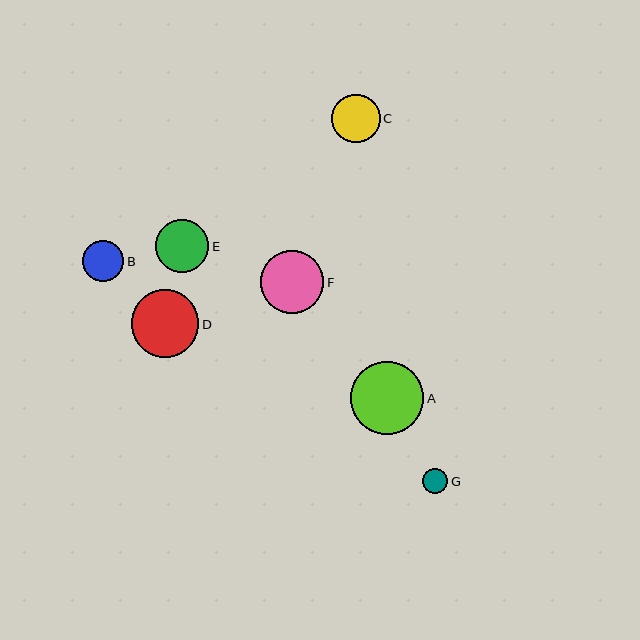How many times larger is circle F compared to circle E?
Circle F is approximately 1.2 times the size of circle E.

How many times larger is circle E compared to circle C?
Circle E is approximately 1.1 times the size of circle C.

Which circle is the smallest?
Circle G is the smallest with a size of approximately 25 pixels.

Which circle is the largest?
Circle A is the largest with a size of approximately 73 pixels.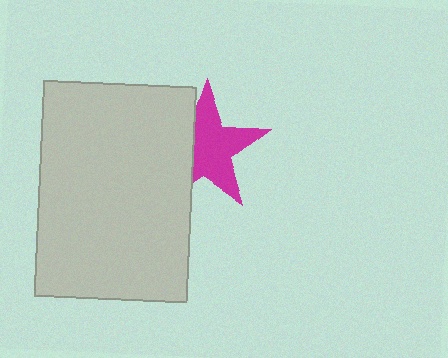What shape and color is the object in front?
The object in front is a light gray rectangle.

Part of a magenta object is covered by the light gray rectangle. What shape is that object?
It is a star.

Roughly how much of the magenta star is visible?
About half of it is visible (roughly 65%).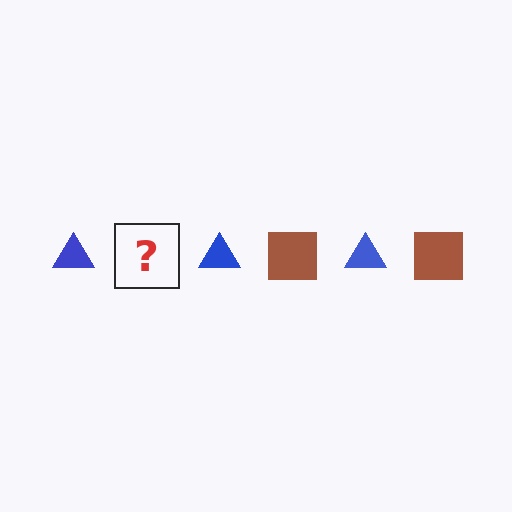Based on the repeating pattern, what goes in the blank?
The blank should be a brown square.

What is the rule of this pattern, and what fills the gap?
The rule is that the pattern alternates between blue triangle and brown square. The gap should be filled with a brown square.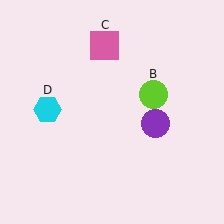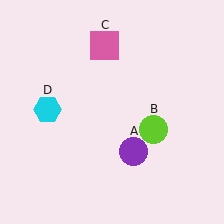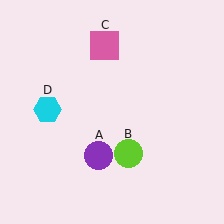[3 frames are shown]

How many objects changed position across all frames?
2 objects changed position: purple circle (object A), lime circle (object B).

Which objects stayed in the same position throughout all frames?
Pink square (object C) and cyan hexagon (object D) remained stationary.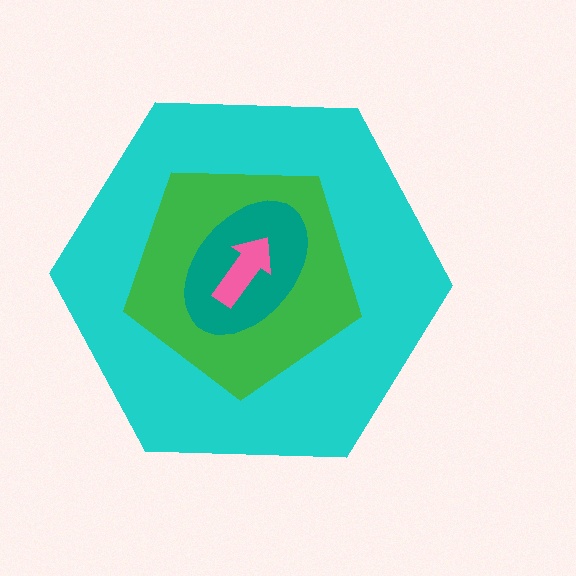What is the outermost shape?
The cyan hexagon.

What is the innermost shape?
The pink arrow.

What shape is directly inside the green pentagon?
The teal ellipse.